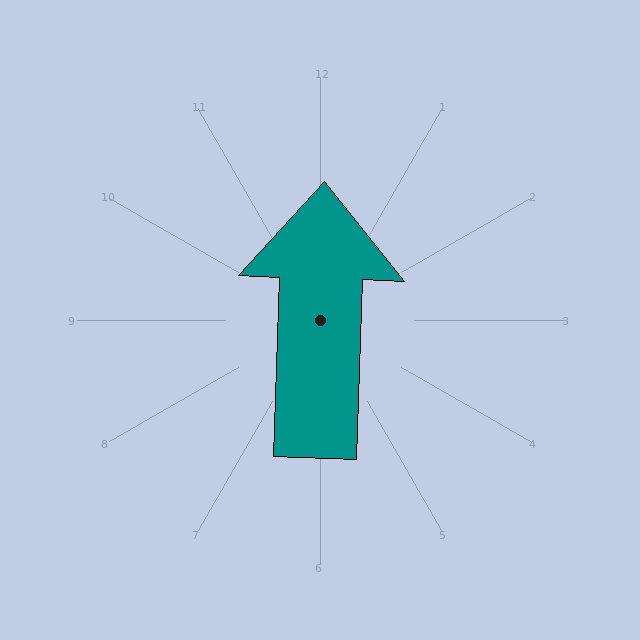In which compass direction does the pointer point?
North.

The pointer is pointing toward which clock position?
Roughly 12 o'clock.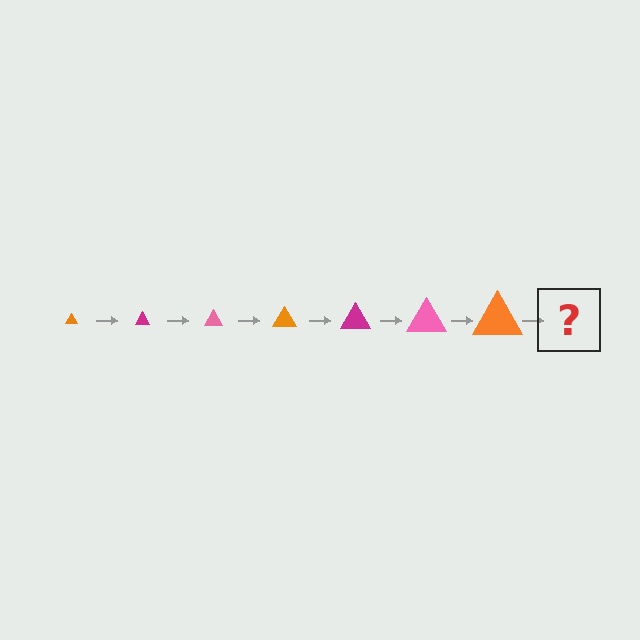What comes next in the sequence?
The next element should be a magenta triangle, larger than the previous one.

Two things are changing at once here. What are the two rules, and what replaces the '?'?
The two rules are that the triangle grows larger each step and the color cycles through orange, magenta, and pink. The '?' should be a magenta triangle, larger than the previous one.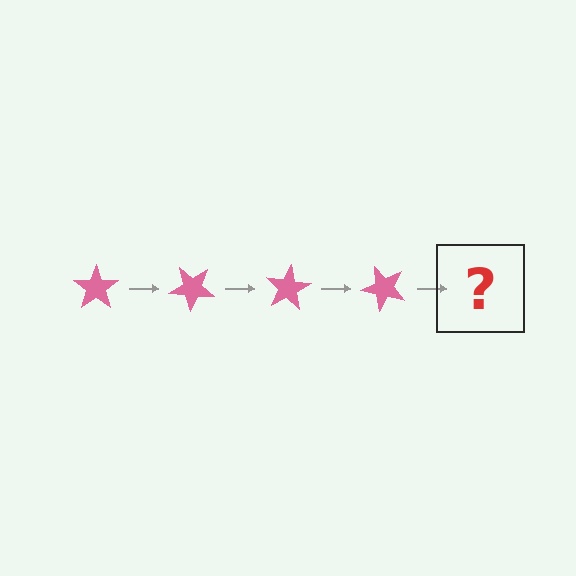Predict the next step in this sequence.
The next step is a pink star rotated 160 degrees.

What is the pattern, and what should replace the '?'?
The pattern is that the star rotates 40 degrees each step. The '?' should be a pink star rotated 160 degrees.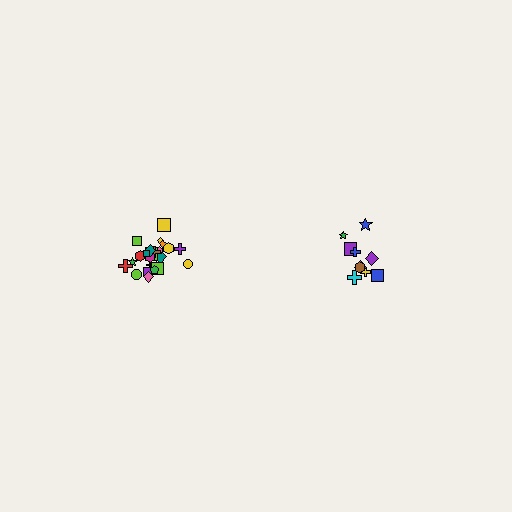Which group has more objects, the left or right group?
The left group.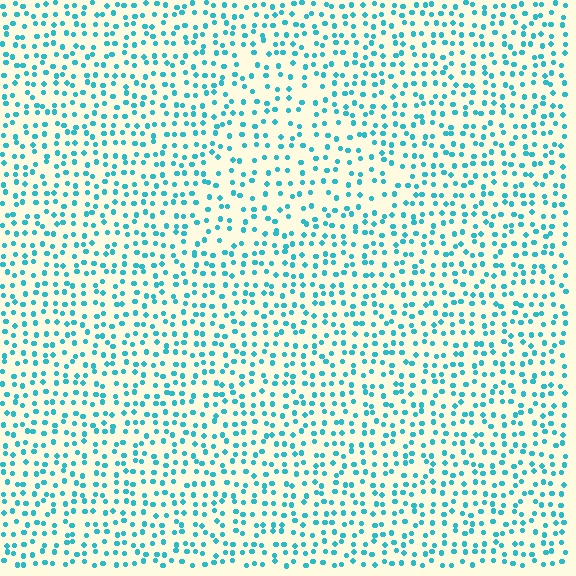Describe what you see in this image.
The image contains small cyan elements arranged at two different densities. A triangle-shaped region is visible where the elements are less densely packed than the surrounding area.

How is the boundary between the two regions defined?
The boundary is defined by a change in element density (approximately 1.4x ratio). All elements are the same color, size, and shape.